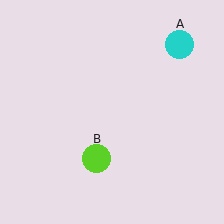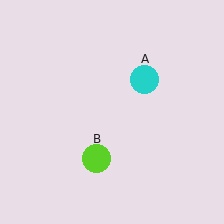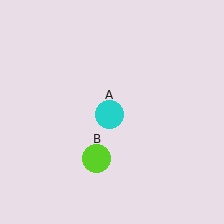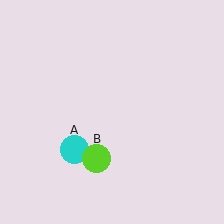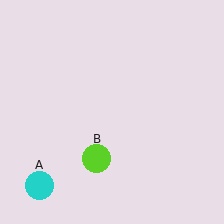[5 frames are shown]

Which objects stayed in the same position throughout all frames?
Lime circle (object B) remained stationary.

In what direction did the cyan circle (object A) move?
The cyan circle (object A) moved down and to the left.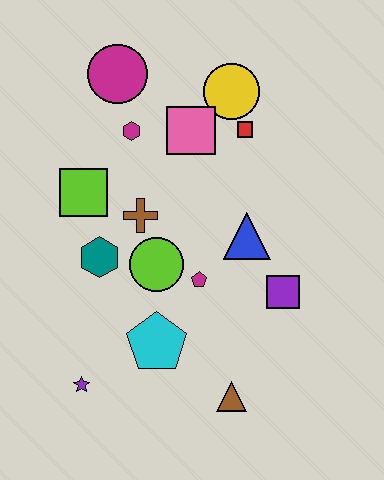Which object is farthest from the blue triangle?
The purple star is farthest from the blue triangle.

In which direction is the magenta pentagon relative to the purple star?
The magenta pentagon is to the right of the purple star.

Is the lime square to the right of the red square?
No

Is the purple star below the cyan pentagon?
Yes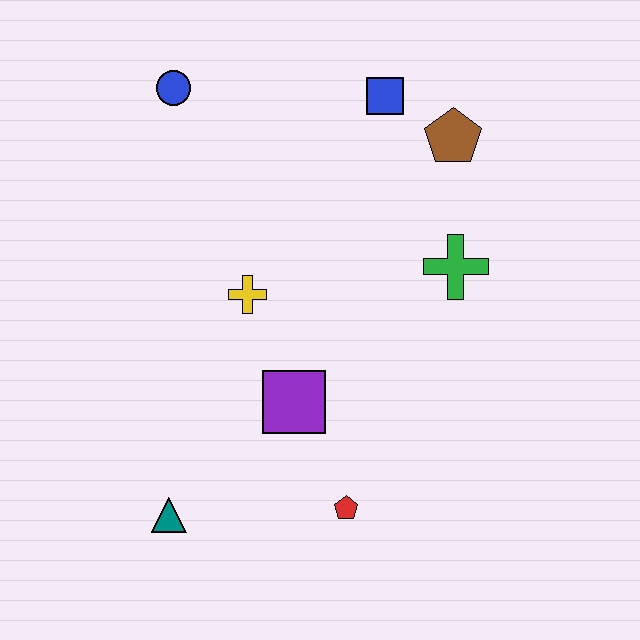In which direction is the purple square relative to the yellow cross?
The purple square is below the yellow cross.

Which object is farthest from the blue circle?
The red pentagon is farthest from the blue circle.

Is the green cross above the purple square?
Yes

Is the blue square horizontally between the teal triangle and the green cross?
Yes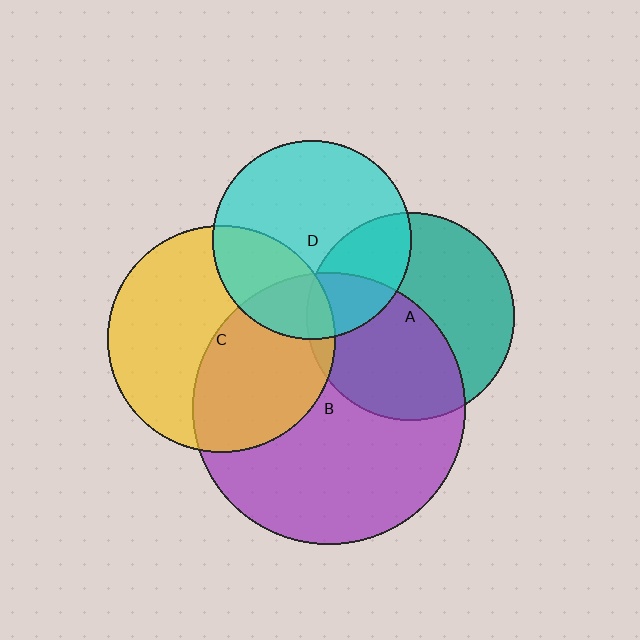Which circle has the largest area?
Circle B (purple).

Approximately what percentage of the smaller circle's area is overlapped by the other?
Approximately 5%.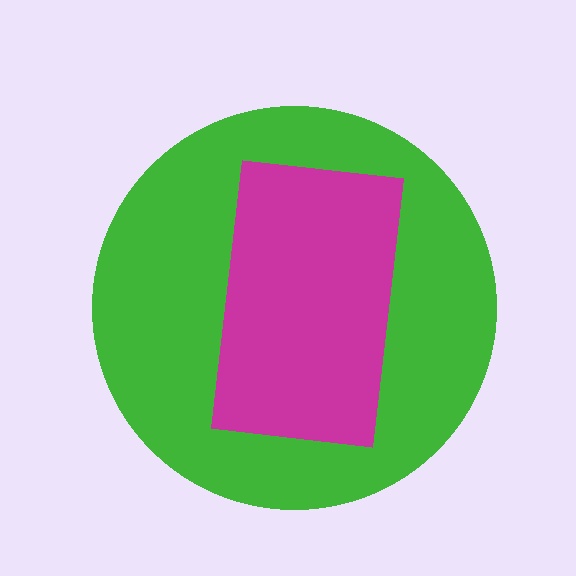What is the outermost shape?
The green circle.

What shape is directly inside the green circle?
The magenta rectangle.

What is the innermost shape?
The magenta rectangle.